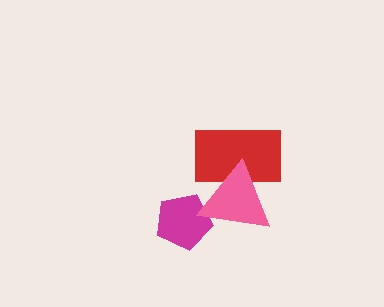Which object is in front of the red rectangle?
The pink triangle is in front of the red rectangle.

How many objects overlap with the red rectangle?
1 object overlaps with the red rectangle.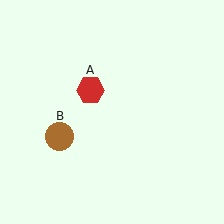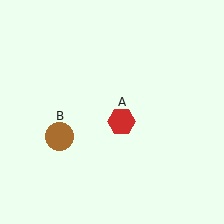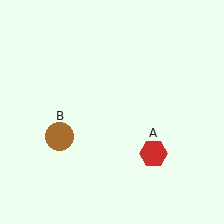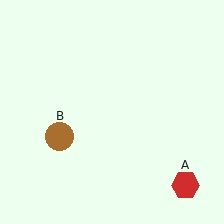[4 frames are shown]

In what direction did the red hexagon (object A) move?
The red hexagon (object A) moved down and to the right.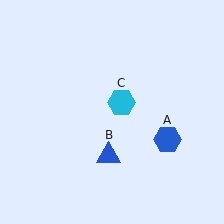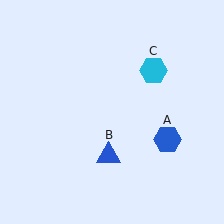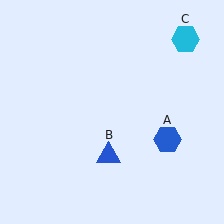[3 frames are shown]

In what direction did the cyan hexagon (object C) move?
The cyan hexagon (object C) moved up and to the right.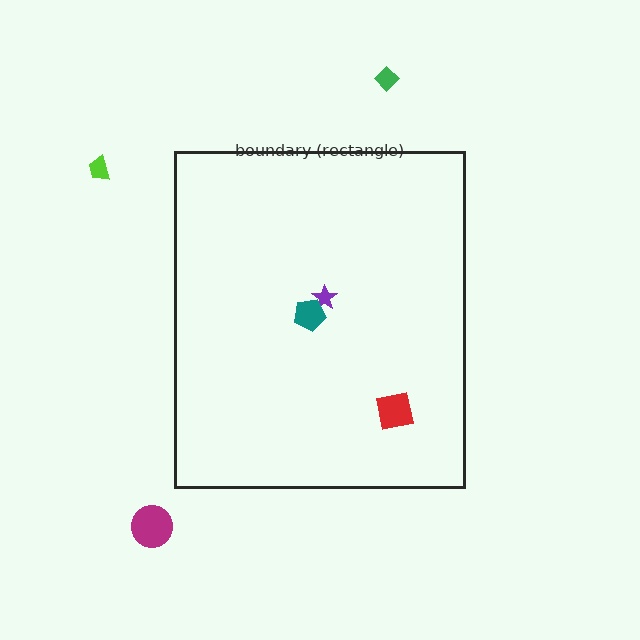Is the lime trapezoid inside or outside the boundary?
Outside.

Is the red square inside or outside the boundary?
Inside.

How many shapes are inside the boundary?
3 inside, 3 outside.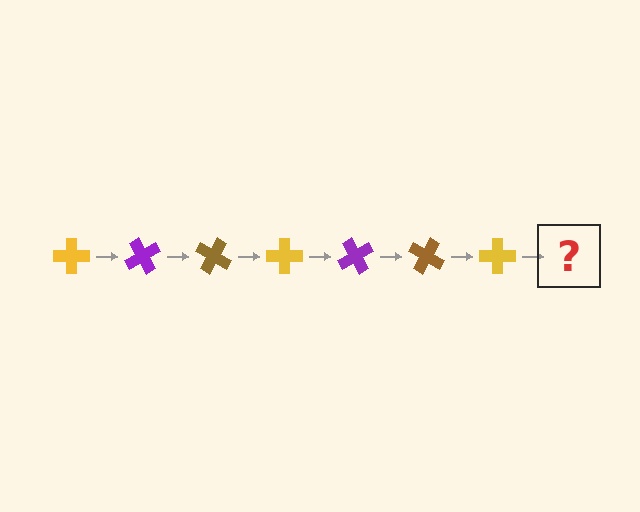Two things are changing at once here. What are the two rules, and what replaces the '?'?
The two rules are that it rotates 60 degrees each step and the color cycles through yellow, purple, and brown. The '?' should be a purple cross, rotated 420 degrees from the start.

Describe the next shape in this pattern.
It should be a purple cross, rotated 420 degrees from the start.